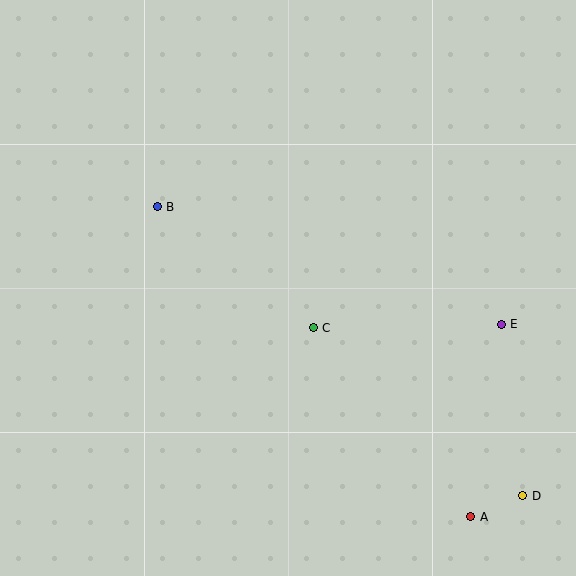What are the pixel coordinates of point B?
Point B is at (157, 207).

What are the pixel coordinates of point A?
Point A is at (471, 517).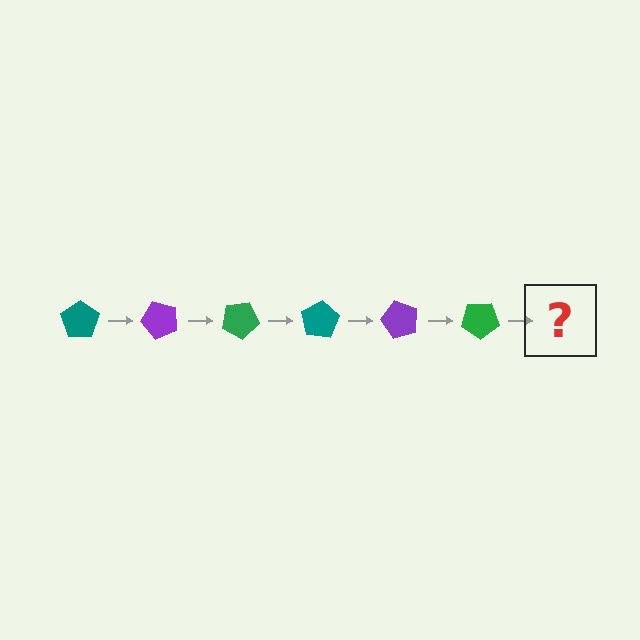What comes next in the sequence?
The next element should be a teal pentagon, rotated 300 degrees from the start.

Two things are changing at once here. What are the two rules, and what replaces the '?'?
The two rules are that it rotates 50 degrees each step and the color cycles through teal, purple, and green. The '?' should be a teal pentagon, rotated 300 degrees from the start.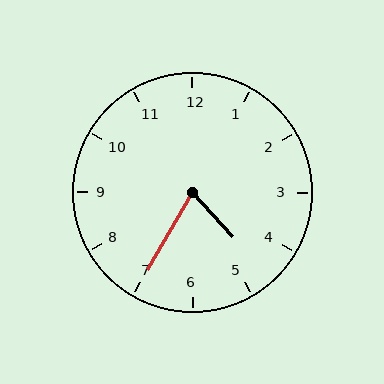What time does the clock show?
4:35.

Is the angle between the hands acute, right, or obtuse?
It is acute.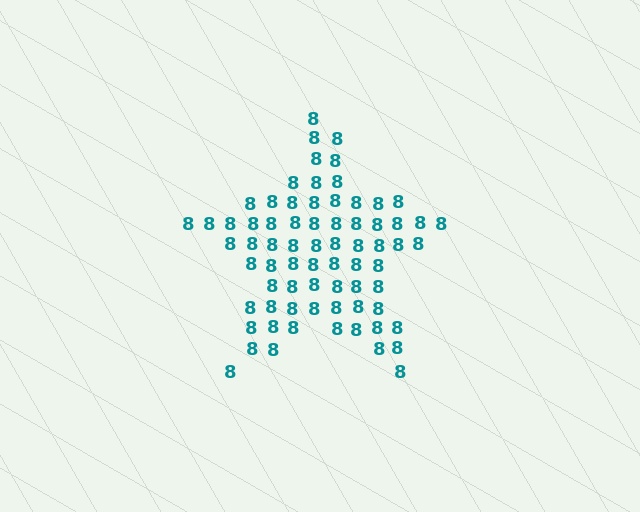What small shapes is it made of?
It is made of small digit 8's.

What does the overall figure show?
The overall figure shows a star.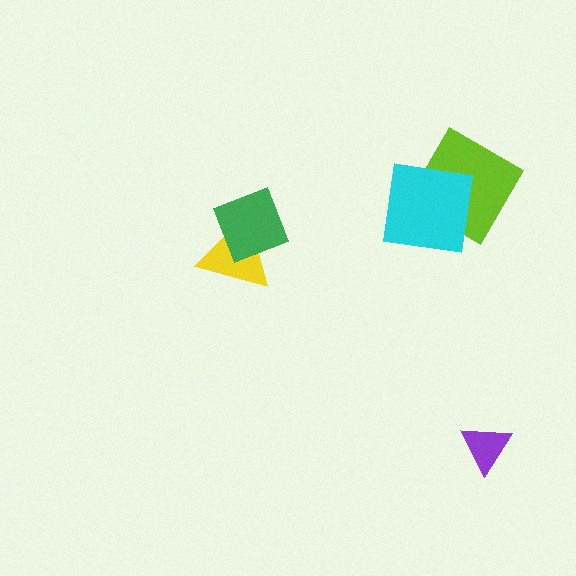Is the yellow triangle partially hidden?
Yes, it is partially covered by another shape.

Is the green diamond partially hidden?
No, no other shape covers it.